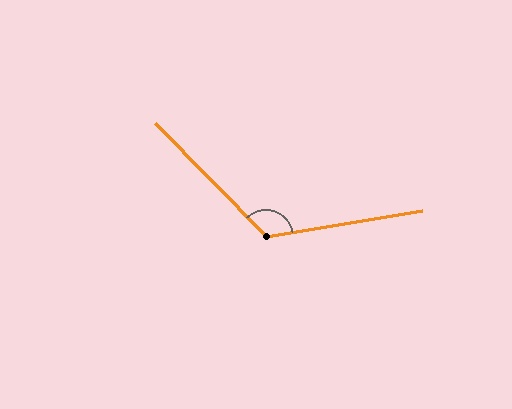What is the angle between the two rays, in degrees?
Approximately 125 degrees.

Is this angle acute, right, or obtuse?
It is obtuse.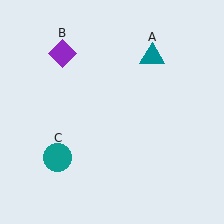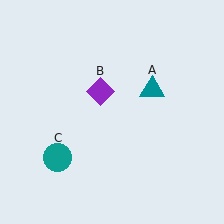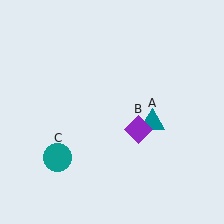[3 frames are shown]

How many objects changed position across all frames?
2 objects changed position: teal triangle (object A), purple diamond (object B).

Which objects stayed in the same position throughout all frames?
Teal circle (object C) remained stationary.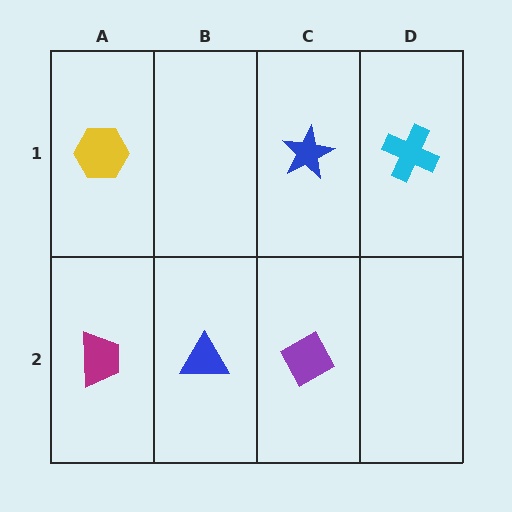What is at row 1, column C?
A blue star.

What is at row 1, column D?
A cyan cross.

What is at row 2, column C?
A purple diamond.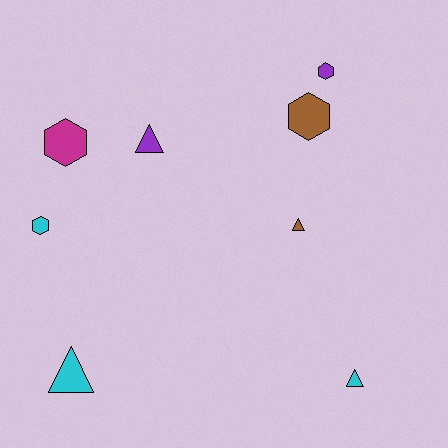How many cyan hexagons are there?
There is 1 cyan hexagon.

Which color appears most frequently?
Cyan, with 3 objects.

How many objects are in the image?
There are 8 objects.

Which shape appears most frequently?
Triangle, with 4 objects.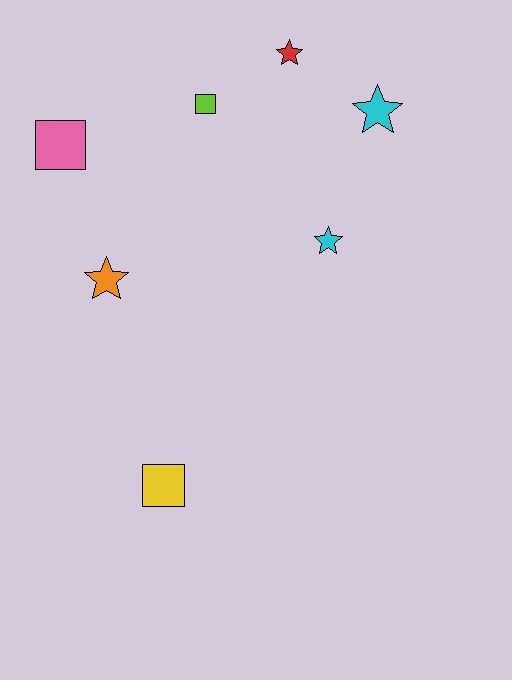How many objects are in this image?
There are 7 objects.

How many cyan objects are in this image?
There are 2 cyan objects.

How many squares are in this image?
There are 3 squares.